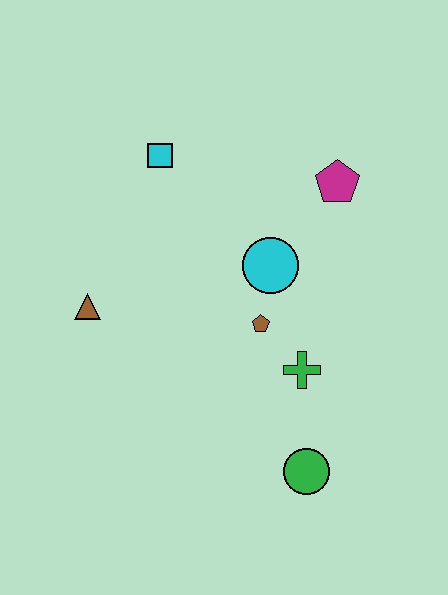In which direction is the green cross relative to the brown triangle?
The green cross is to the right of the brown triangle.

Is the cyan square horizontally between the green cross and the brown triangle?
Yes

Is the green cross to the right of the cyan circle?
Yes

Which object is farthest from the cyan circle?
The green circle is farthest from the cyan circle.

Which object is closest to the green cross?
The brown pentagon is closest to the green cross.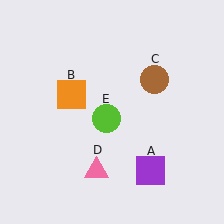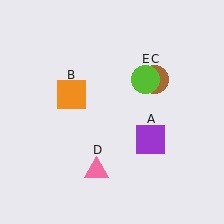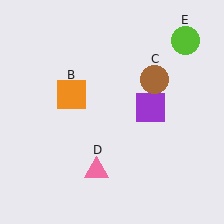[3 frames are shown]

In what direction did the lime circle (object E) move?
The lime circle (object E) moved up and to the right.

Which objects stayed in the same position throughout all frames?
Orange square (object B) and brown circle (object C) and pink triangle (object D) remained stationary.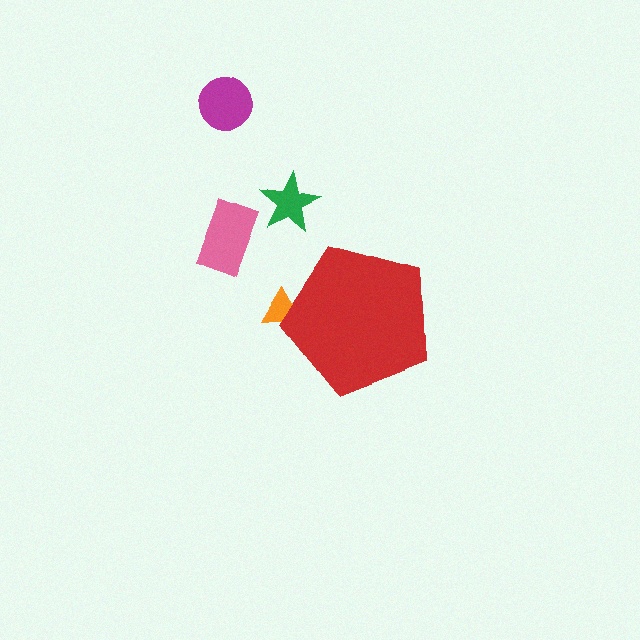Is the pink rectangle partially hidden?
No, the pink rectangle is fully visible.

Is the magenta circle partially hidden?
No, the magenta circle is fully visible.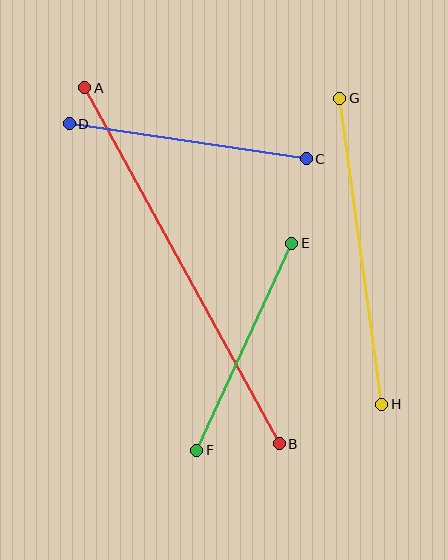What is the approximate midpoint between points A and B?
The midpoint is at approximately (182, 266) pixels.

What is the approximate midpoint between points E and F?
The midpoint is at approximately (244, 347) pixels.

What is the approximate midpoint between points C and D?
The midpoint is at approximately (188, 141) pixels.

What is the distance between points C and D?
The distance is approximately 239 pixels.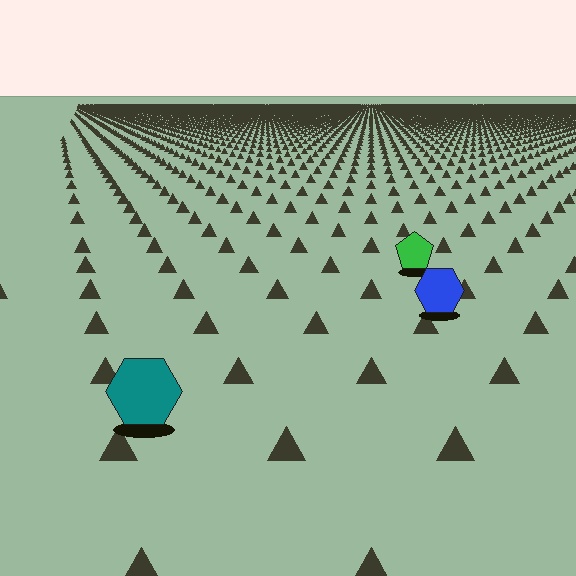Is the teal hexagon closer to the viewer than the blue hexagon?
Yes. The teal hexagon is closer — you can tell from the texture gradient: the ground texture is coarser near it.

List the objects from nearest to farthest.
From nearest to farthest: the teal hexagon, the blue hexagon, the green pentagon.